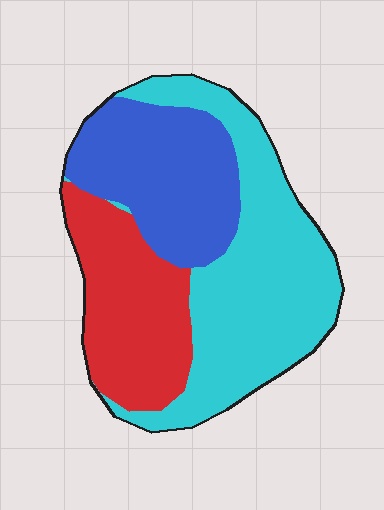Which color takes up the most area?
Cyan, at roughly 45%.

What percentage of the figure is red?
Red takes up about one quarter (1/4) of the figure.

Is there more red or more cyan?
Cyan.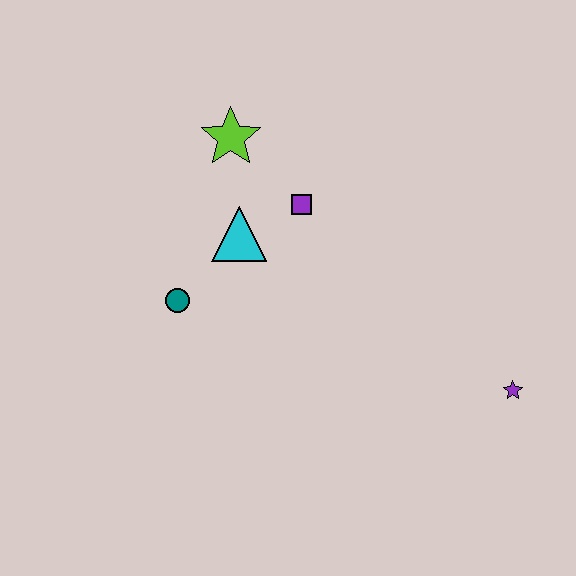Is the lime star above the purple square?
Yes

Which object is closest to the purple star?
The purple square is closest to the purple star.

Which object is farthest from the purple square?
The purple star is farthest from the purple square.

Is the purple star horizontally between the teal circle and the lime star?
No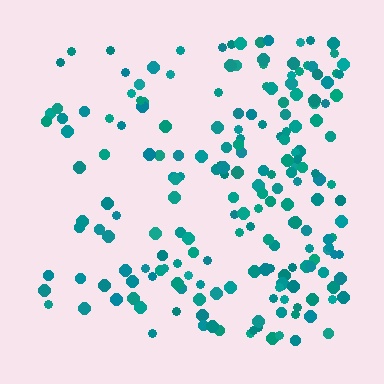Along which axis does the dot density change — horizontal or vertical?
Horizontal.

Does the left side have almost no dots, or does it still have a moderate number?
Still a moderate number, just noticeably fewer than the right.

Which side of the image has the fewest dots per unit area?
The left.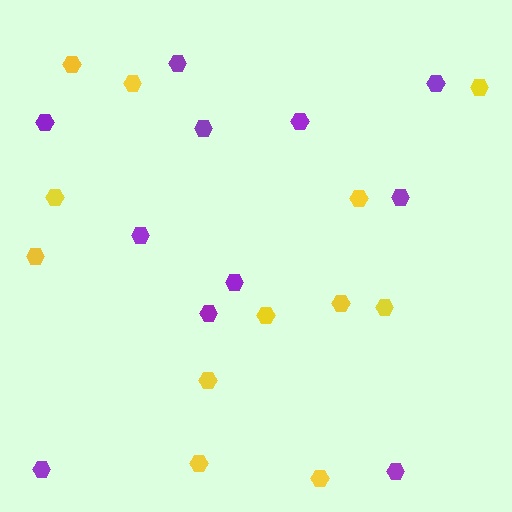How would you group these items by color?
There are 2 groups: one group of purple hexagons (11) and one group of yellow hexagons (12).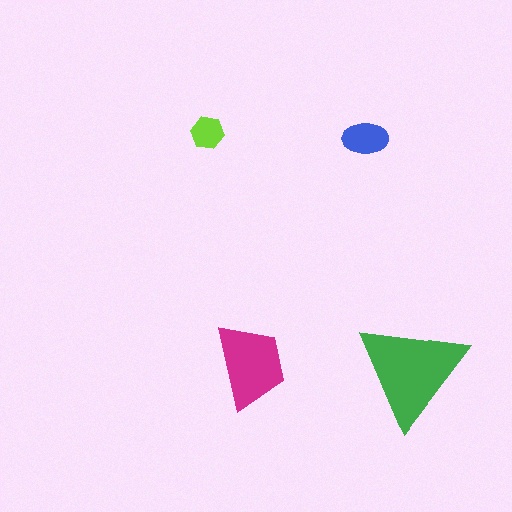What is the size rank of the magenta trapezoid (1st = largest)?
2nd.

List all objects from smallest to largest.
The lime hexagon, the blue ellipse, the magenta trapezoid, the green triangle.